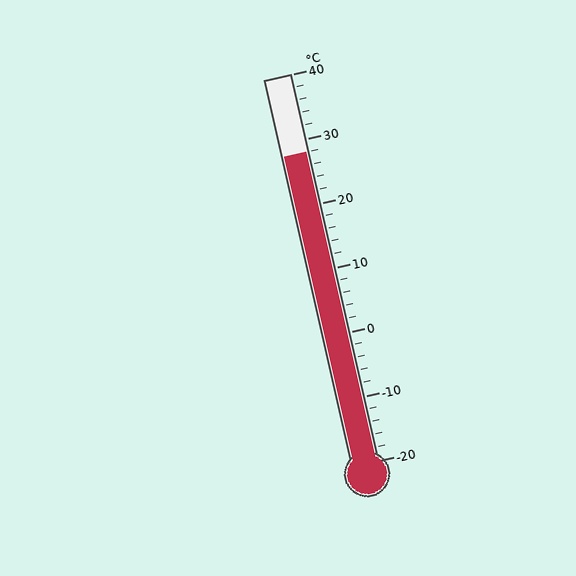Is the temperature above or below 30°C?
The temperature is below 30°C.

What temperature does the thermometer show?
The thermometer shows approximately 28°C.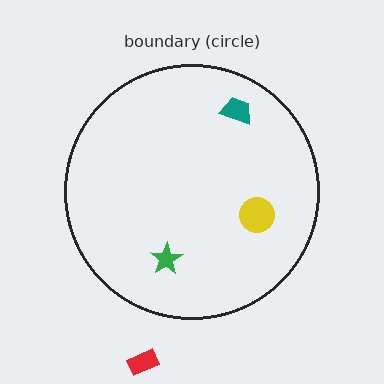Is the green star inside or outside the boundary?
Inside.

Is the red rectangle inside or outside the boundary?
Outside.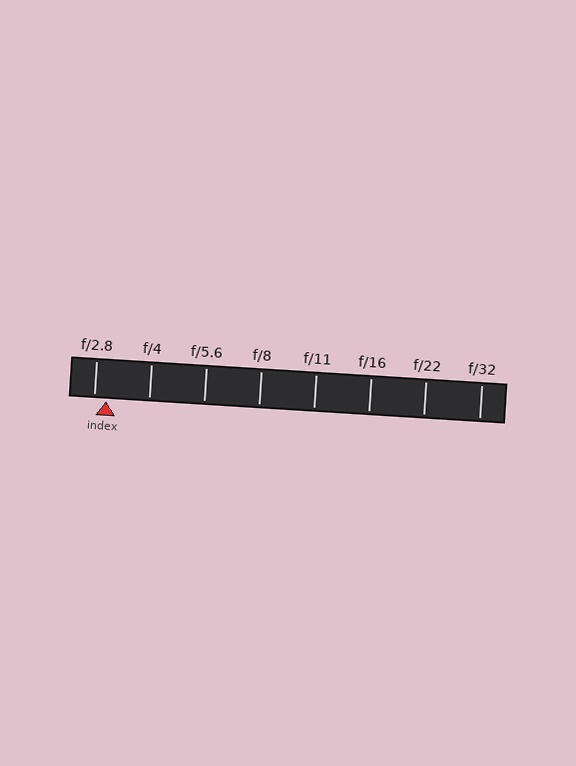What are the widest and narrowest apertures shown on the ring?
The widest aperture shown is f/2.8 and the narrowest is f/32.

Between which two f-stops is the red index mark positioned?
The index mark is between f/2.8 and f/4.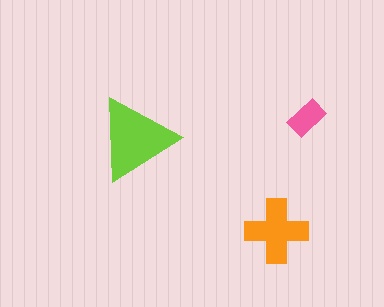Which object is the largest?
The lime triangle.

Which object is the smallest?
The pink rectangle.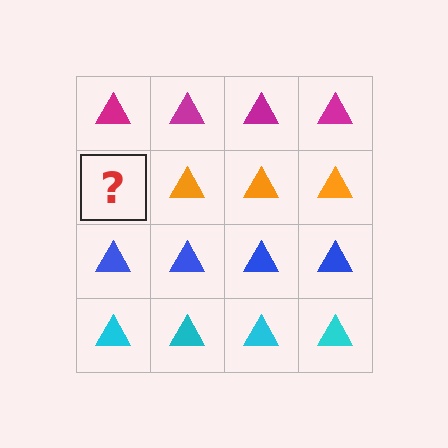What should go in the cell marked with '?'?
The missing cell should contain an orange triangle.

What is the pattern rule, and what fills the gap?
The rule is that each row has a consistent color. The gap should be filled with an orange triangle.